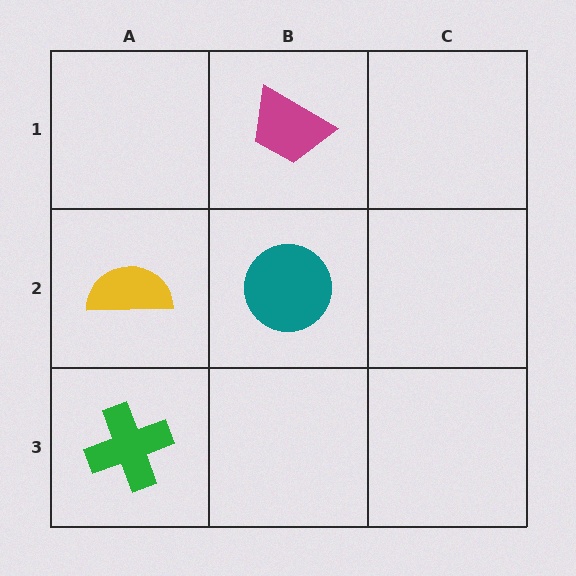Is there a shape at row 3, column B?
No, that cell is empty.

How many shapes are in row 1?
1 shape.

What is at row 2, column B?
A teal circle.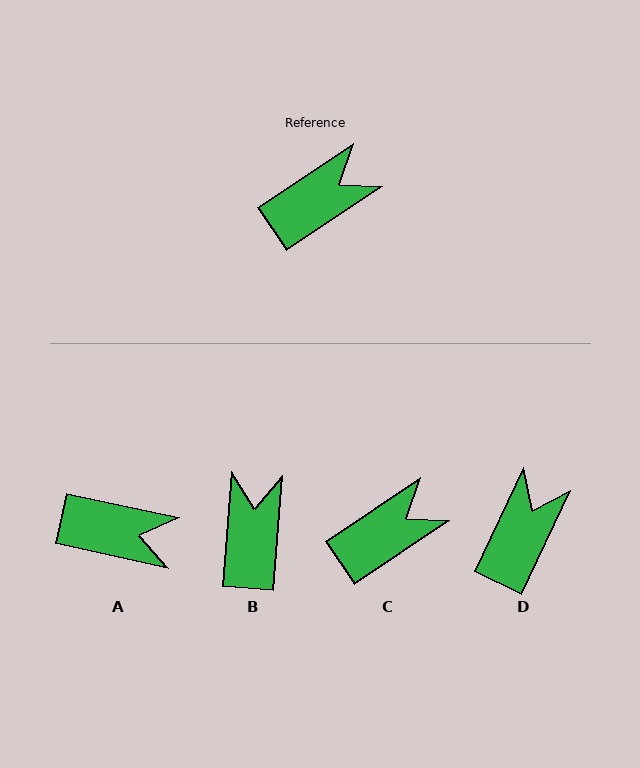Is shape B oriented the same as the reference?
No, it is off by about 52 degrees.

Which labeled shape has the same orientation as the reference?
C.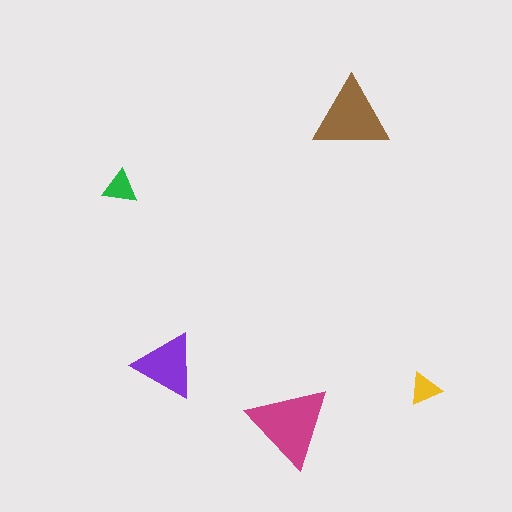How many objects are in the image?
There are 5 objects in the image.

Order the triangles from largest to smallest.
the magenta one, the brown one, the purple one, the green one, the yellow one.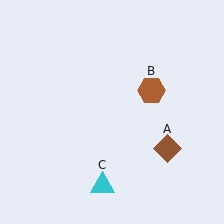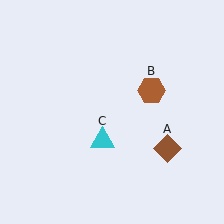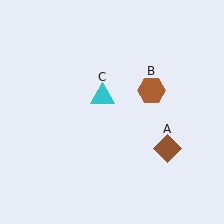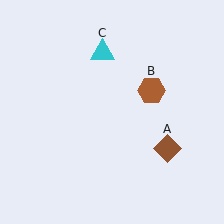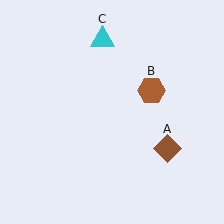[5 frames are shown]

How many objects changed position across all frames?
1 object changed position: cyan triangle (object C).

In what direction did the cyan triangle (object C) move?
The cyan triangle (object C) moved up.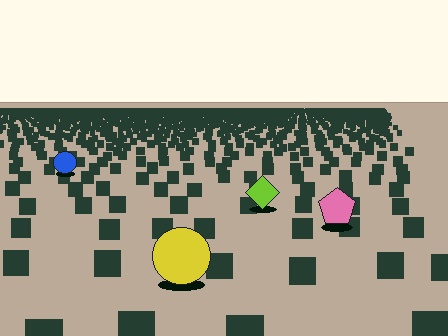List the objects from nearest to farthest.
From nearest to farthest: the yellow circle, the pink pentagon, the lime diamond, the blue circle.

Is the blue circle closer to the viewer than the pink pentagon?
No. The pink pentagon is closer — you can tell from the texture gradient: the ground texture is coarser near it.